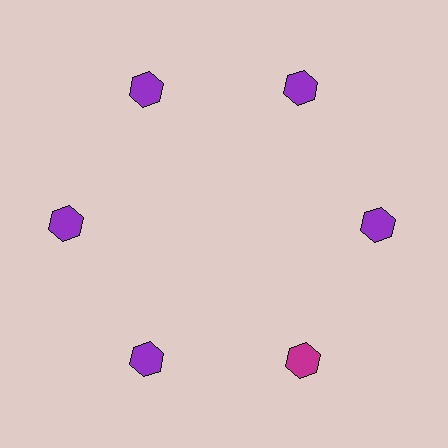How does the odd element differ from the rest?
It has a different color: magenta instead of purple.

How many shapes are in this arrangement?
There are 6 shapes arranged in a ring pattern.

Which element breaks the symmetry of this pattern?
The magenta hexagon at roughly the 5 o'clock position breaks the symmetry. All other shapes are purple hexagons.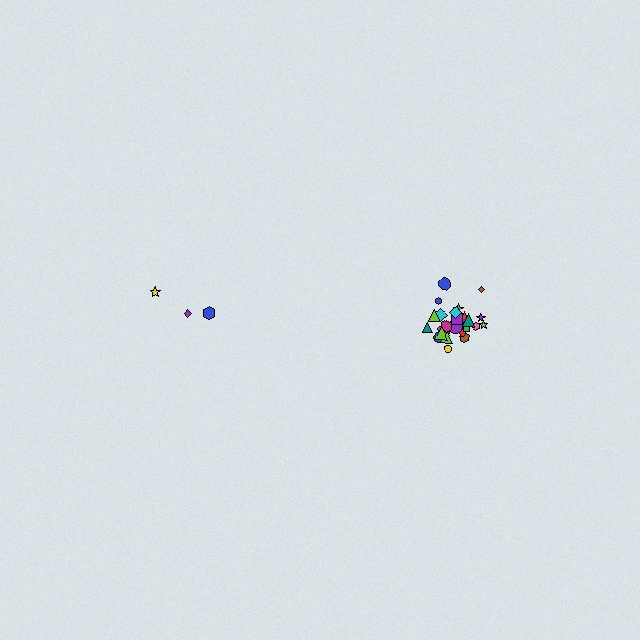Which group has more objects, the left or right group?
The right group.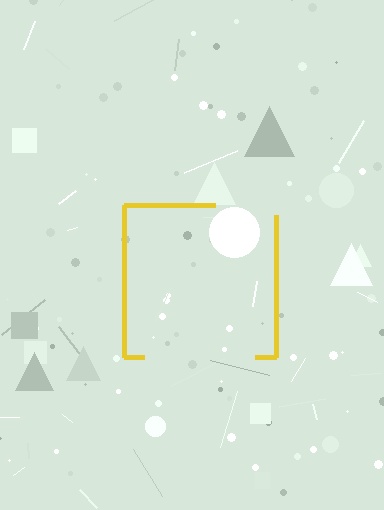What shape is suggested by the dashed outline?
The dashed outline suggests a square.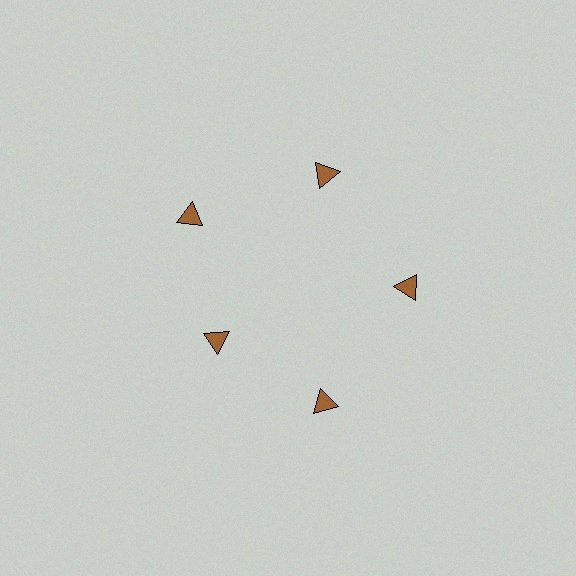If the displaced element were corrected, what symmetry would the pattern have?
It would have 5-fold rotational symmetry — the pattern would map onto itself every 72 degrees.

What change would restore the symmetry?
The symmetry would be restored by moving it outward, back onto the ring so that all 5 triangles sit at equal angles and equal distance from the center.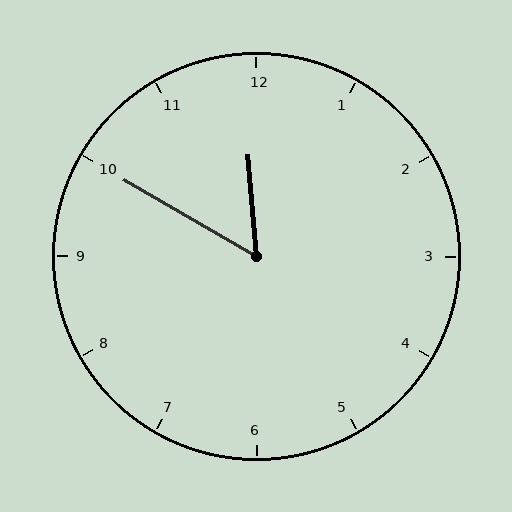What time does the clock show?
11:50.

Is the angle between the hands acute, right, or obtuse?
It is acute.